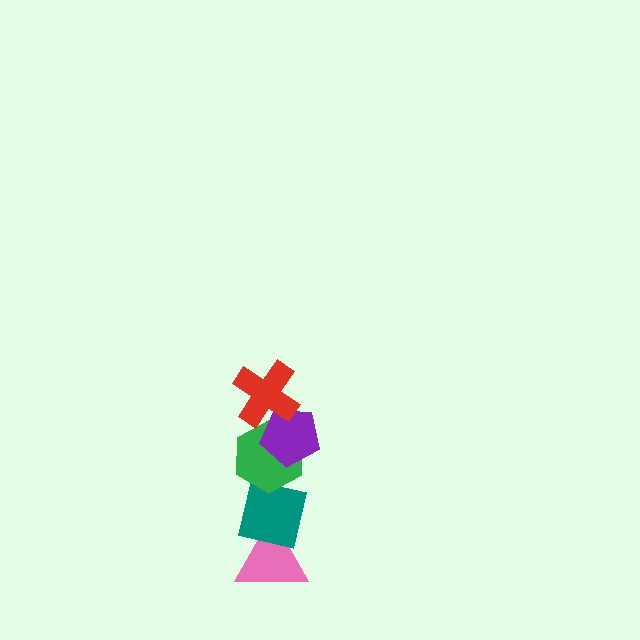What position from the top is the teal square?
The teal square is 4th from the top.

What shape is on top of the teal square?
The green hexagon is on top of the teal square.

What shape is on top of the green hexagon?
The purple pentagon is on top of the green hexagon.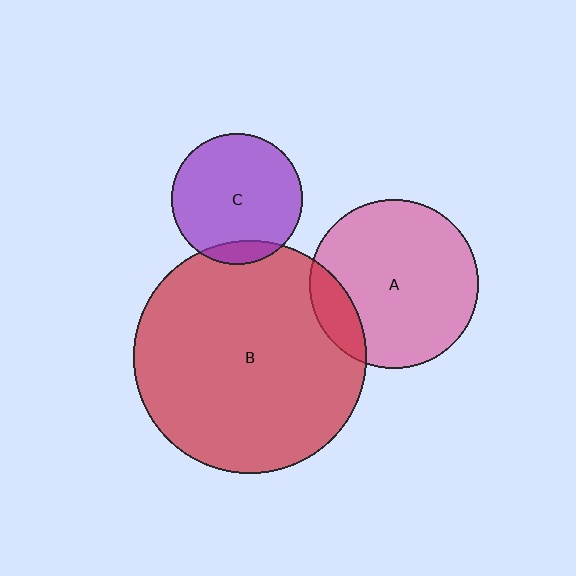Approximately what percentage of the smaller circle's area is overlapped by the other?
Approximately 15%.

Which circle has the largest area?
Circle B (red).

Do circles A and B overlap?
Yes.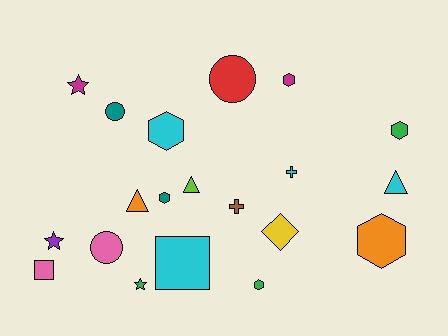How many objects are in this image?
There are 20 objects.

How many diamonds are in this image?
There is 1 diamond.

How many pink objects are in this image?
There are 2 pink objects.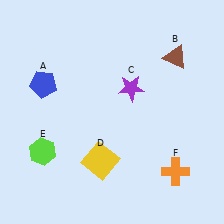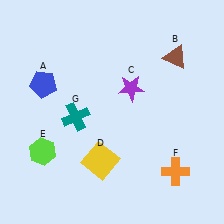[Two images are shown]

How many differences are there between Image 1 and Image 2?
There is 1 difference between the two images.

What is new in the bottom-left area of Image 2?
A teal cross (G) was added in the bottom-left area of Image 2.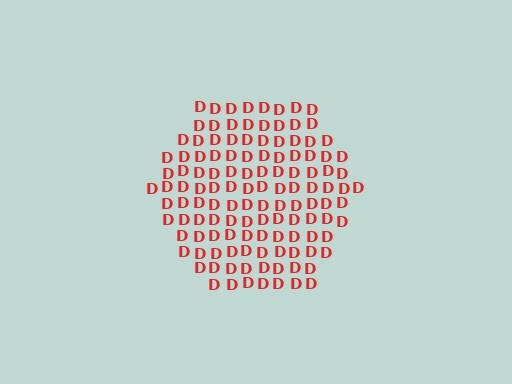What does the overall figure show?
The overall figure shows a hexagon.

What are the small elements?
The small elements are letter D's.